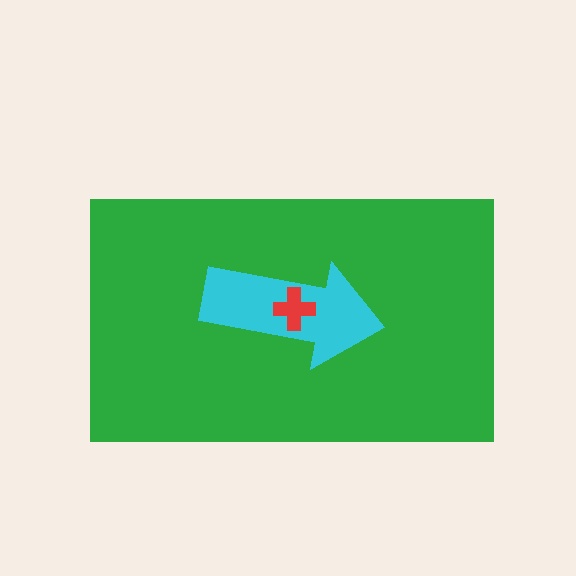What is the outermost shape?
The green rectangle.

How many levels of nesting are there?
3.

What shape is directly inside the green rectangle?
The cyan arrow.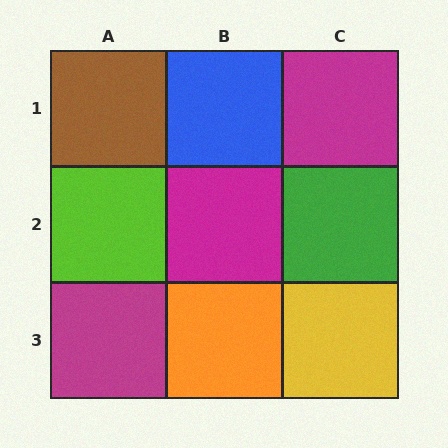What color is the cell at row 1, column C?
Magenta.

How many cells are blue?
1 cell is blue.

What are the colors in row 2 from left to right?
Lime, magenta, green.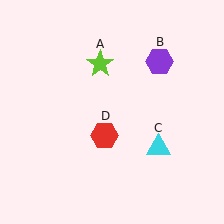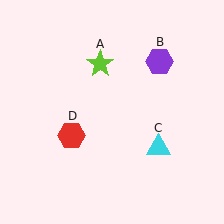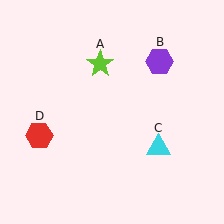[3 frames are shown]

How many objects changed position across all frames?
1 object changed position: red hexagon (object D).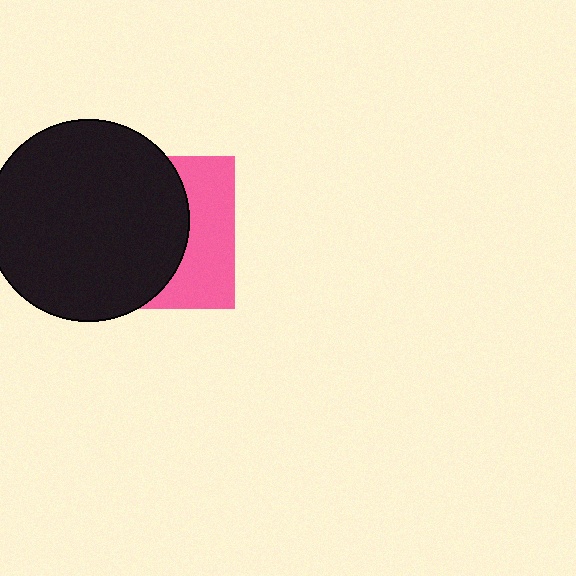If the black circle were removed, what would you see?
You would see the complete pink square.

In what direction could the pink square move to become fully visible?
The pink square could move right. That would shift it out from behind the black circle entirely.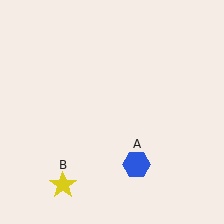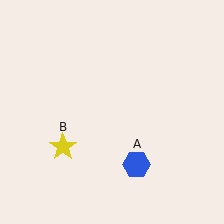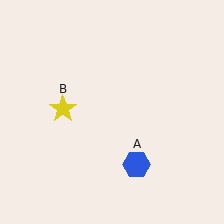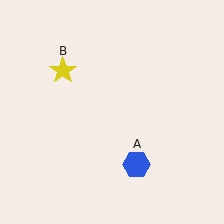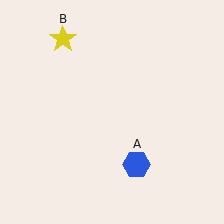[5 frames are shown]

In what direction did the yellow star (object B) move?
The yellow star (object B) moved up.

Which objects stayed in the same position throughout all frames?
Blue hexagon (object A) remained stationary.